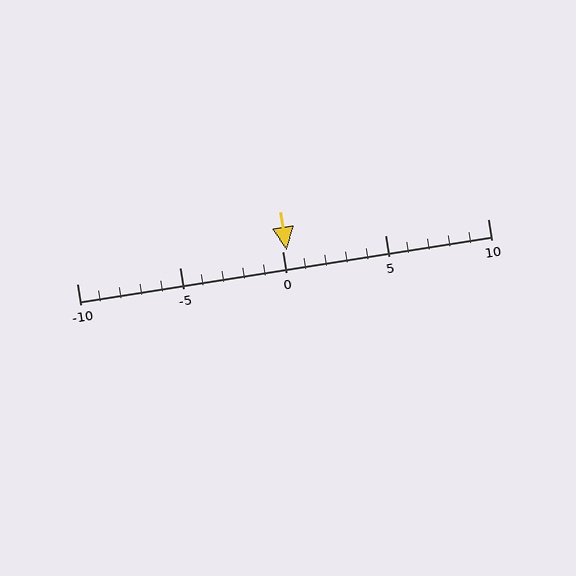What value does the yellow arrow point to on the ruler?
The yellow arrow points to approximately 0.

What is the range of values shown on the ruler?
The ruler shows values from -10 to 10.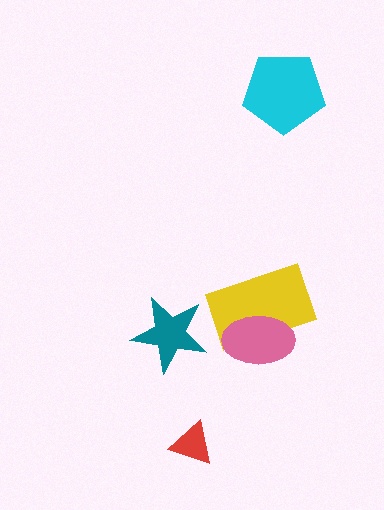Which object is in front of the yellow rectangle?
The pink ellipse is in front of the yellow rectangle.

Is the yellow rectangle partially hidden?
Yes, it is partially covered by another shape.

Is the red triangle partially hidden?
No, no other shape covers it.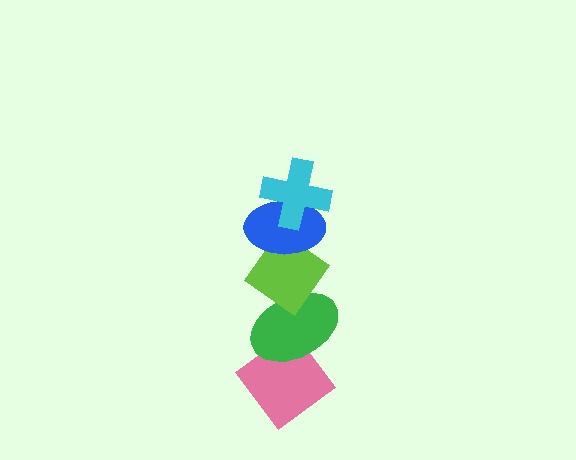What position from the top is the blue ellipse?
The blue ellipse is 2nd from the top.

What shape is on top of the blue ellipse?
The cyan cross is on top of the blue ellipse.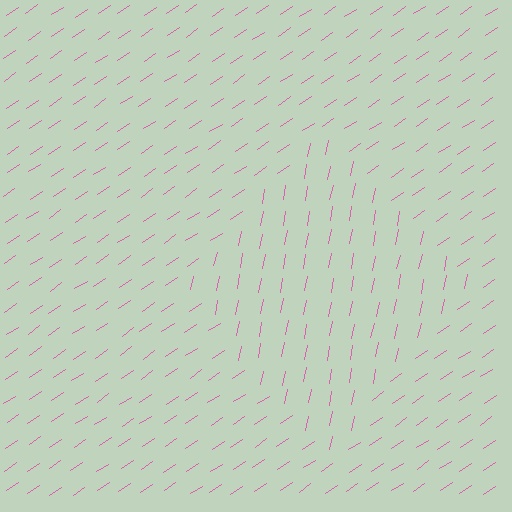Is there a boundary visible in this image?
Yes, there is a texture boundary formed by a change in line orientation.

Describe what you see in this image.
The image is filled with small pink line segments. A diamond region in the image has lines oriented differently from the surrounding lines, creating a visible texture boundary.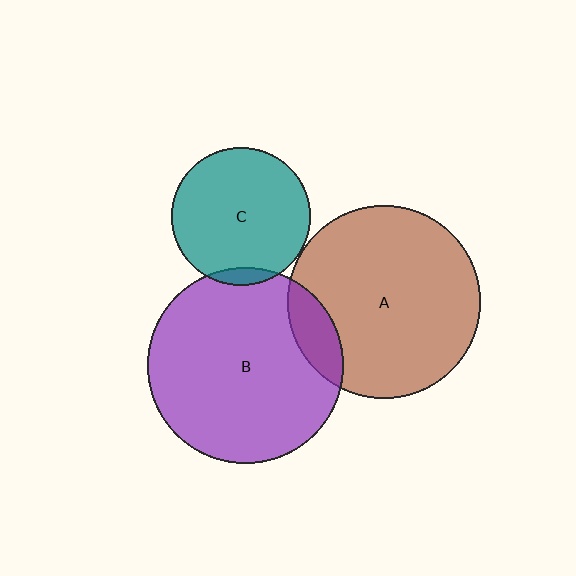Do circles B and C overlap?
Yes.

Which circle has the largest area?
Circle B (purple).